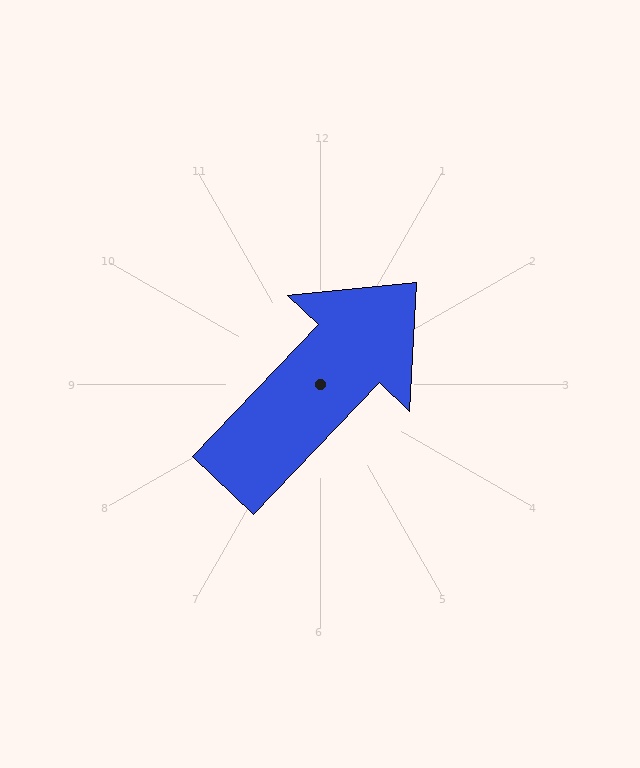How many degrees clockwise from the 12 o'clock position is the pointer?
Approximately 44 degrees.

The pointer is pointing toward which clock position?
Roughly 1 o'clock.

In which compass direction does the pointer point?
Northeast.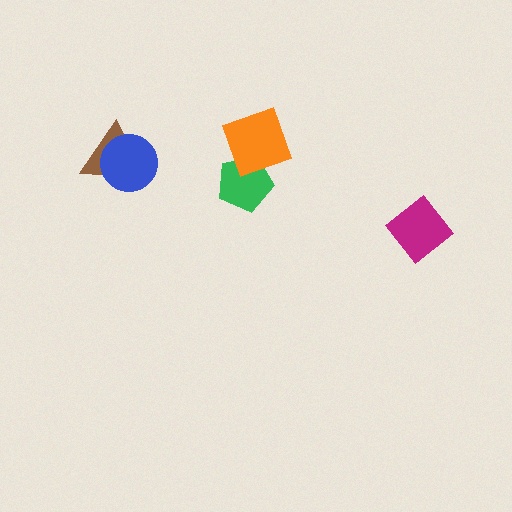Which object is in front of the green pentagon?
The orange diamond is in front of the green pentagon.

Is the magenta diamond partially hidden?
No, no other shape covers it.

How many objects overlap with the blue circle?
1 object overlaps with the blue circle.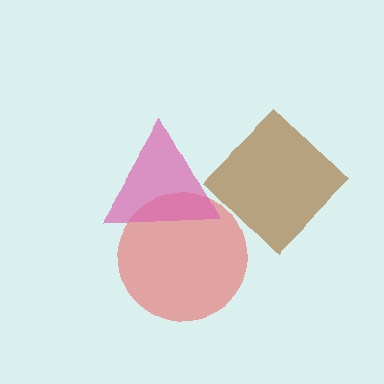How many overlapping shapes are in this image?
There are 3 overlapping shapes in the image.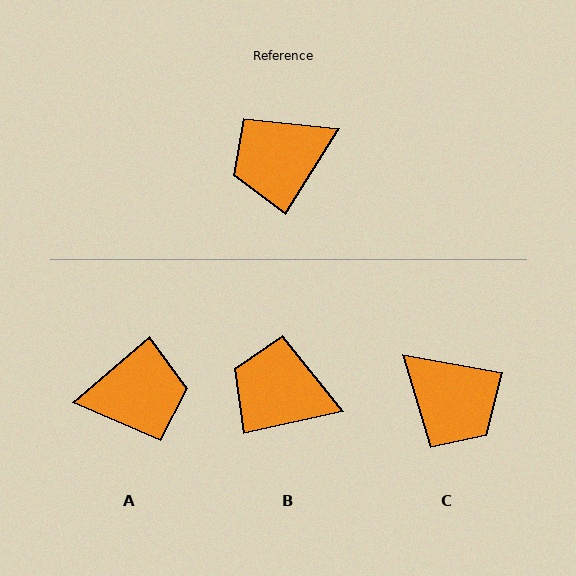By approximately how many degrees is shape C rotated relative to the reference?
Approximately 113 degrees counter-clockwise.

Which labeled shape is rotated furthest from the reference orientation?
A, about 163 degrees away.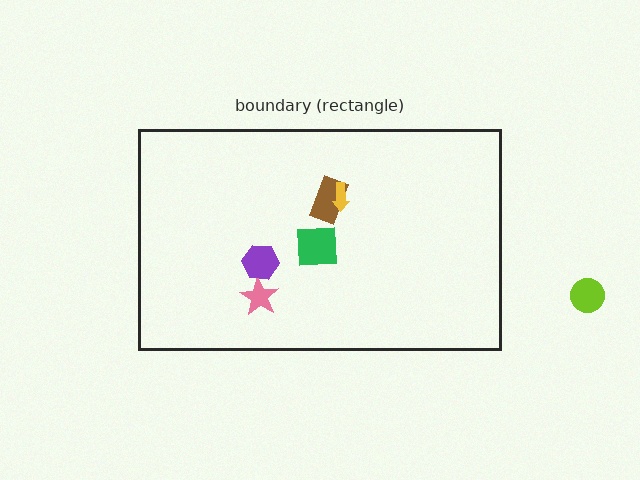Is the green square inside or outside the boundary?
Inside.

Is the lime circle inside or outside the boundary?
Outside.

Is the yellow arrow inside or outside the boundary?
Inside.